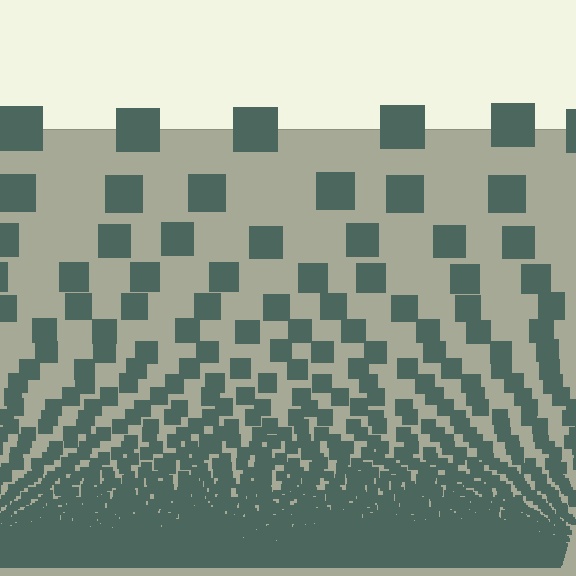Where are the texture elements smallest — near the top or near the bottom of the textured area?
Near the bottom.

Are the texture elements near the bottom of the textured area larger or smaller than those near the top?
Smaller. The gradient is inverted — elements near the bottom are smaller and denser.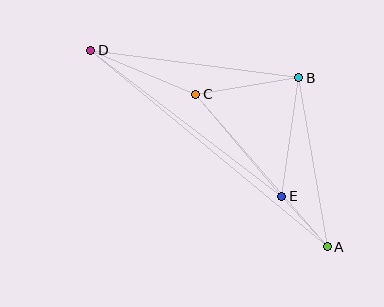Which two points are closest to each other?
Points A and E are closest to each other.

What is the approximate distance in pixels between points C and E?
The distance between C and E is approximately 133 pixels.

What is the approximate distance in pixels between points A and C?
The distance between A and C is approximately 201 pixels.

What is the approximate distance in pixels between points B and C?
The distance between B and C is approximately 104 pixels.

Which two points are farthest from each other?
Points A and D are farthest from each other.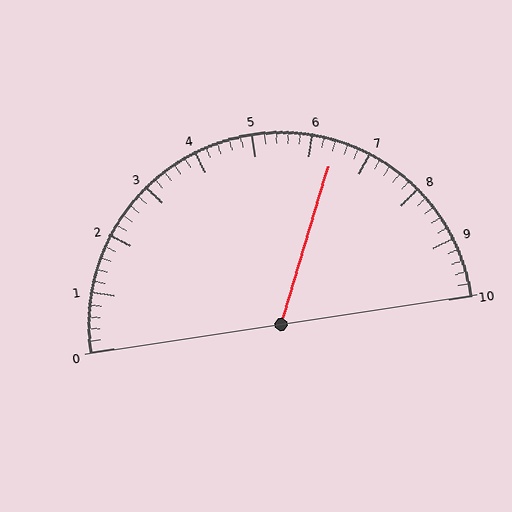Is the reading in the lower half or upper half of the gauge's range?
The reading is in the upper half of the range (0 to 10).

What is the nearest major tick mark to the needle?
The nearest major tick mark is 6.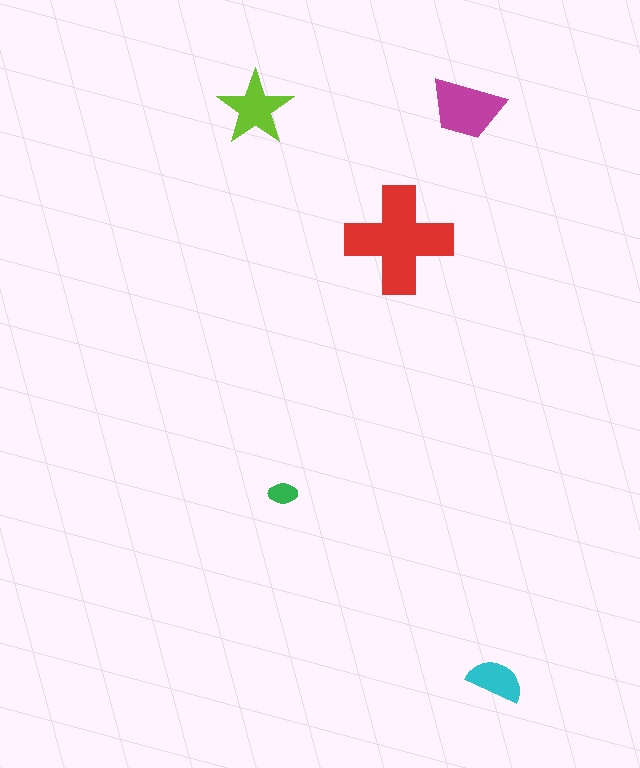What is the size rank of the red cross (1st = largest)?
1st.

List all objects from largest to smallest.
The red cross, the magenta trapezoid, the lime star, the cyan semicircle, the green ellipse.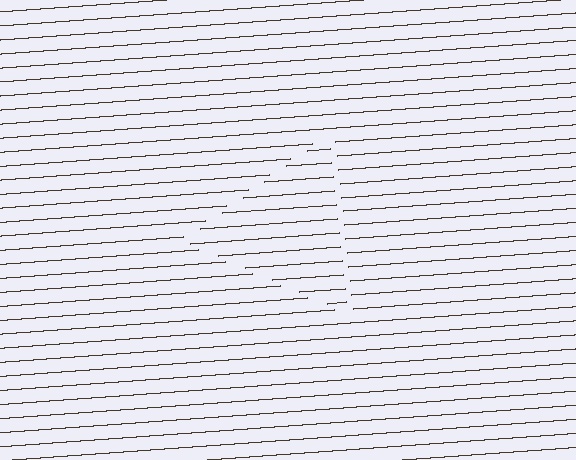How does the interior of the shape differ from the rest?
The interior of the shape contains the same grating, shifted by half a period — the contour is defined by the phase discontinuity where line-ends from the inner and outer gratings abut.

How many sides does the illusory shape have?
3 sides — the line-ends trace a triangle.